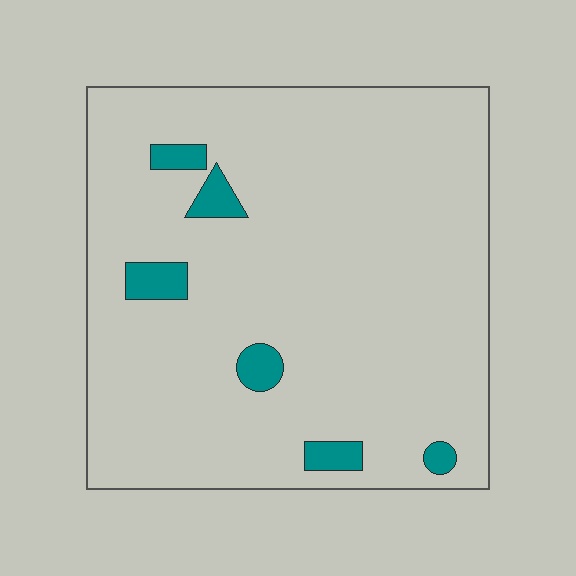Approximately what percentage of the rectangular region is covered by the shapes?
Approximately 5%.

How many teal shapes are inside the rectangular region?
6.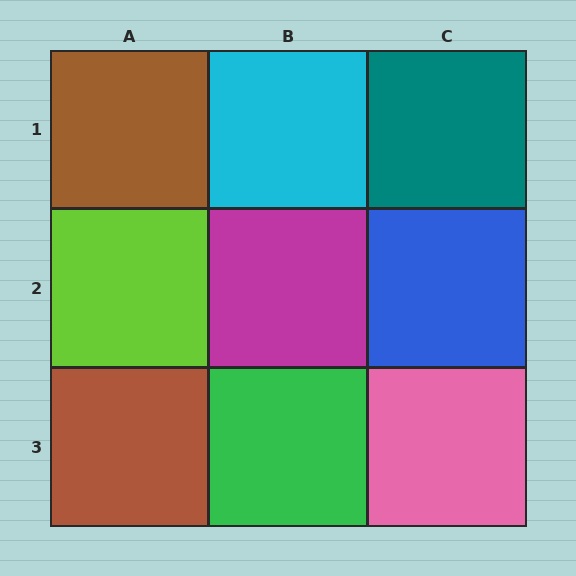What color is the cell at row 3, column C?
Pink.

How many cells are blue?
1 cell is blue.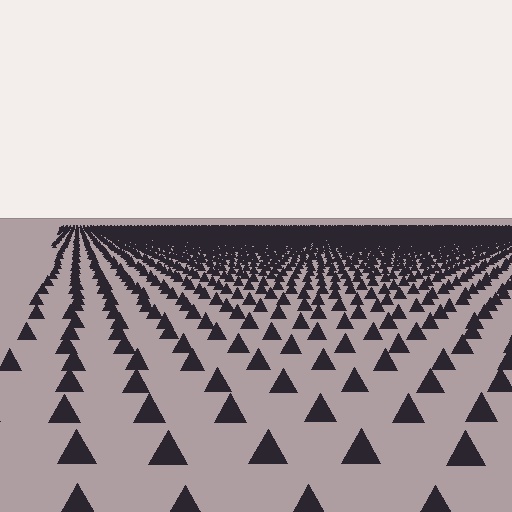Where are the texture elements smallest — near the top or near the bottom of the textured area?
Near the top.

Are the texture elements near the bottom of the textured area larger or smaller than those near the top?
Larger. Near the bottom, elements are closer to the viewer and appear at a bigger on-screen size.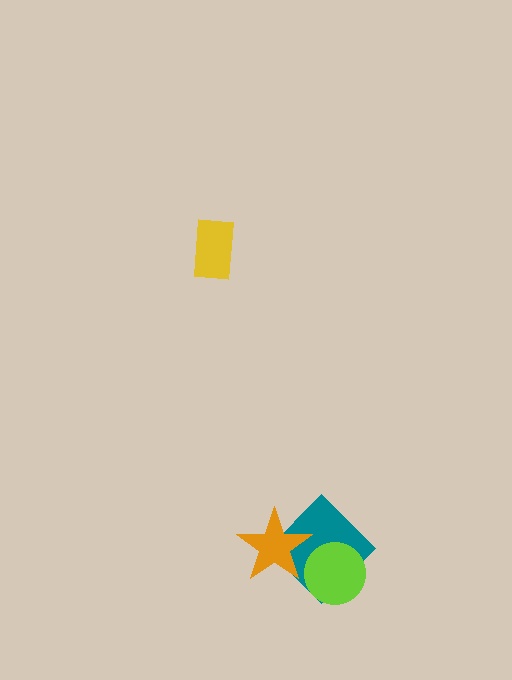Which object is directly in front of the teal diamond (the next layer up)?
The lime circle is directly in front of the teal diamond.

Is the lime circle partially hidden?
No, no other shape covers it.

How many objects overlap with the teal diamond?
2 objects overlap with the teal diamond.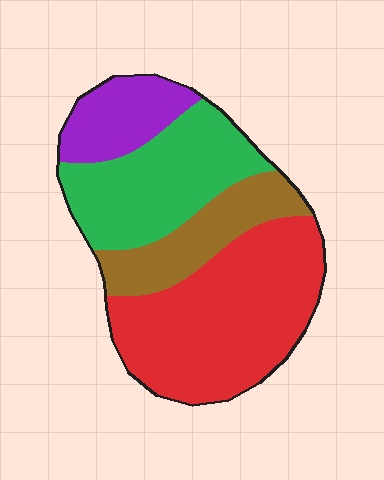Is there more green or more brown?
Green.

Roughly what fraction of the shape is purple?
Purple covers around 15% of the shape.